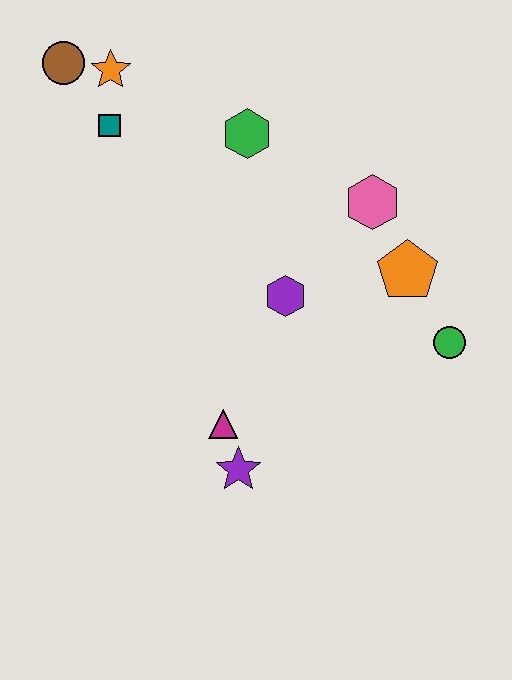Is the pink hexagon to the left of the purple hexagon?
No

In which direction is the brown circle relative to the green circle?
The brown circle is to the left of the green circle.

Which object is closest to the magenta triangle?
The purple star is closest to the magenta triangle.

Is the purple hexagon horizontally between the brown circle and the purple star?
No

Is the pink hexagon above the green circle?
Yes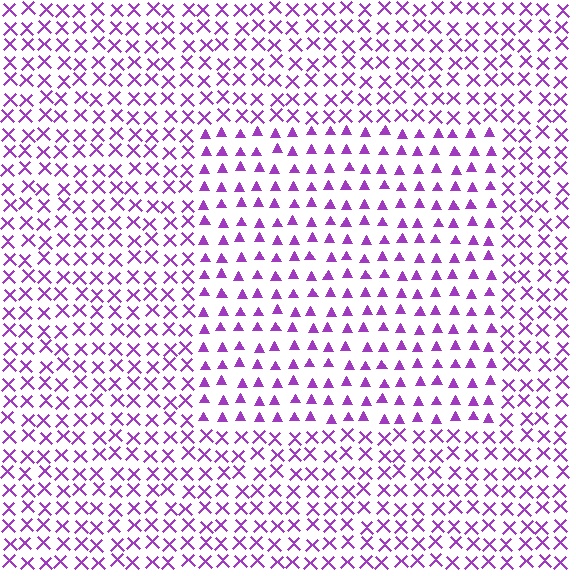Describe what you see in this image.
The image is filled with small purple elements arranged in a uniform grid. A rectangle-shaped region contains triangles, while the surrounding area contains X marks. The boundary is defined purely by the change in element shape.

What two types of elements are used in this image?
The image uses triangles inside the rectangle region and X marks outside it.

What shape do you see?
I see a rectangle.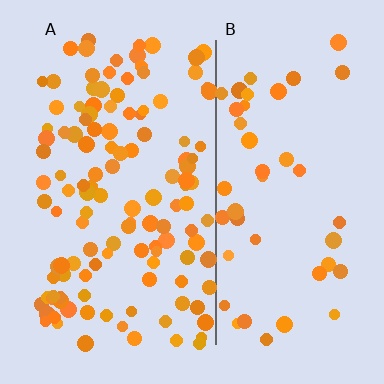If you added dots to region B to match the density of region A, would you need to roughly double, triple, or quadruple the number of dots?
Approximately triple.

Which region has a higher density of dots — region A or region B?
A (the left).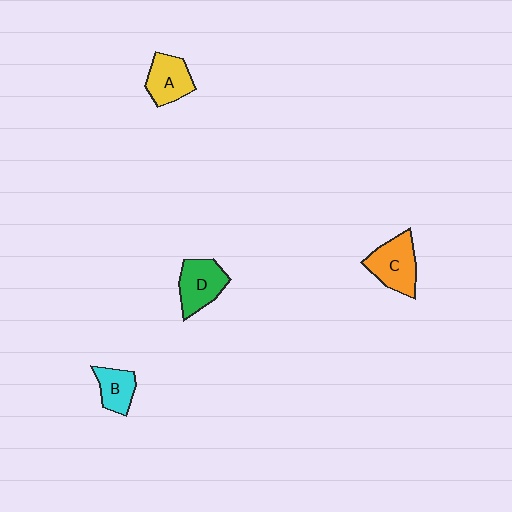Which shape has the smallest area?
Shape B (cyan).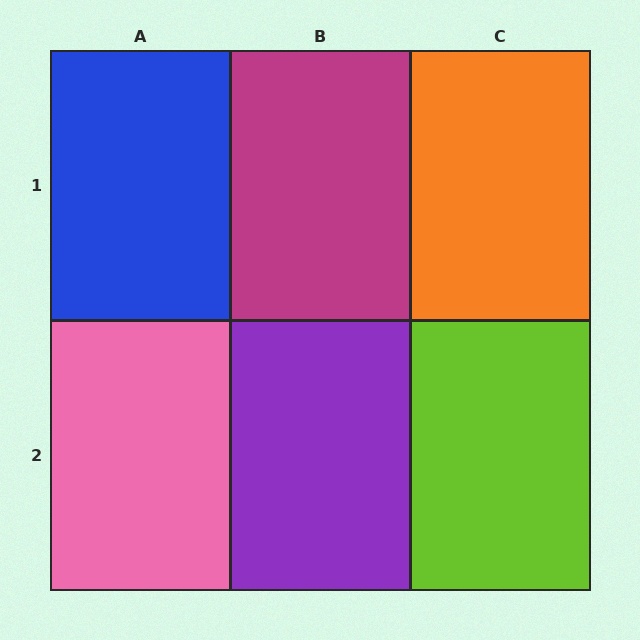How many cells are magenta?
1 cell is magenta.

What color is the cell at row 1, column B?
Magenta.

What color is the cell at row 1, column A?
Blue.